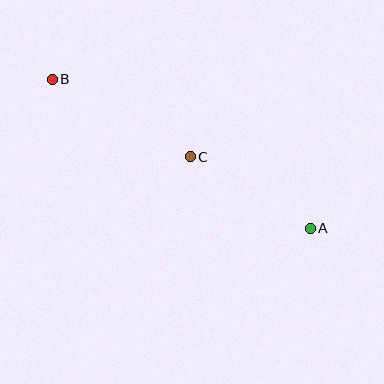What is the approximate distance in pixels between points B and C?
The distance between B and C is approximately 158 pixels.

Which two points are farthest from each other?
Points A and B are farthest from each other.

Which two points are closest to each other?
Points A and C are closest to each other.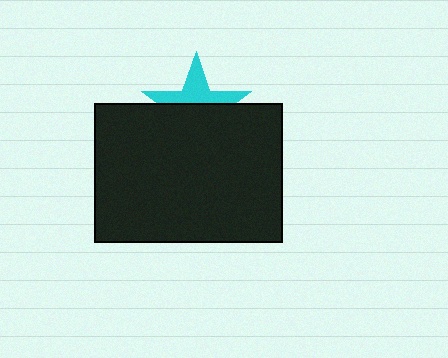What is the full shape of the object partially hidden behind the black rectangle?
The partially hidden object is a cyan star.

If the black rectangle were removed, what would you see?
You would see the complete cyan star.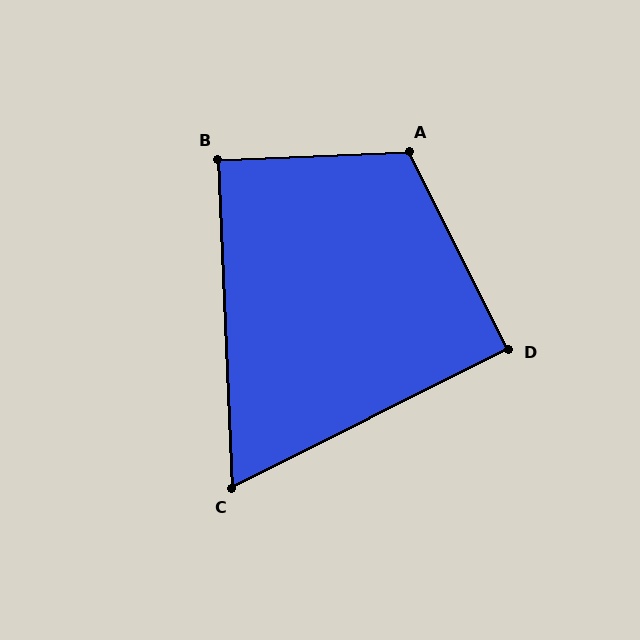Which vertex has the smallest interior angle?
C, at approximately 66 degrees.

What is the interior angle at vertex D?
Approximately 90 degrees (approximately right).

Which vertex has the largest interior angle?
A, at approximately 114 degrees.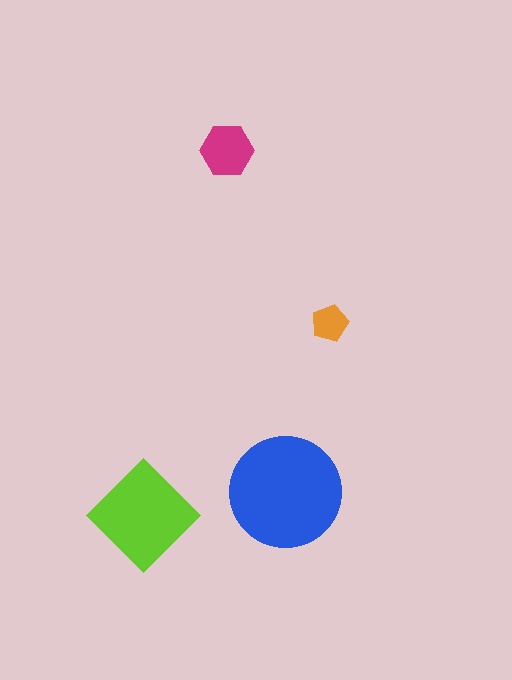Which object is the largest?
The blue circle.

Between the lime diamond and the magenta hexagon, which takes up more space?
The lime diamond.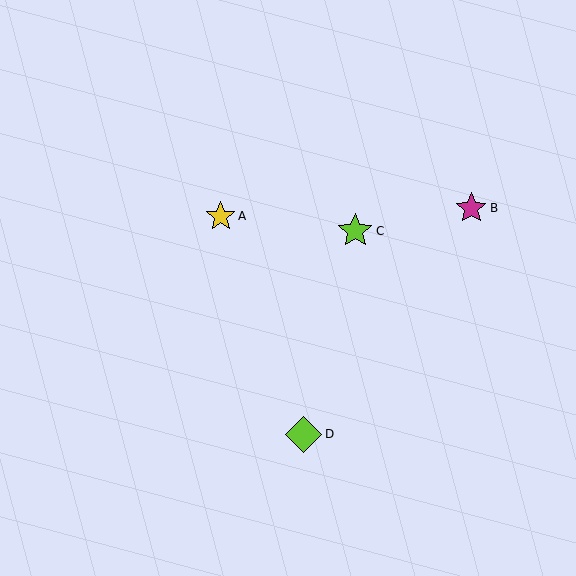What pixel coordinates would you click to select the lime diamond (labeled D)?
Click at (303, 434) to select the lime diamond D.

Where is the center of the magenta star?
The center of the magenta star is at (471, 208).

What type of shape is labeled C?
Shape C is a lime star.